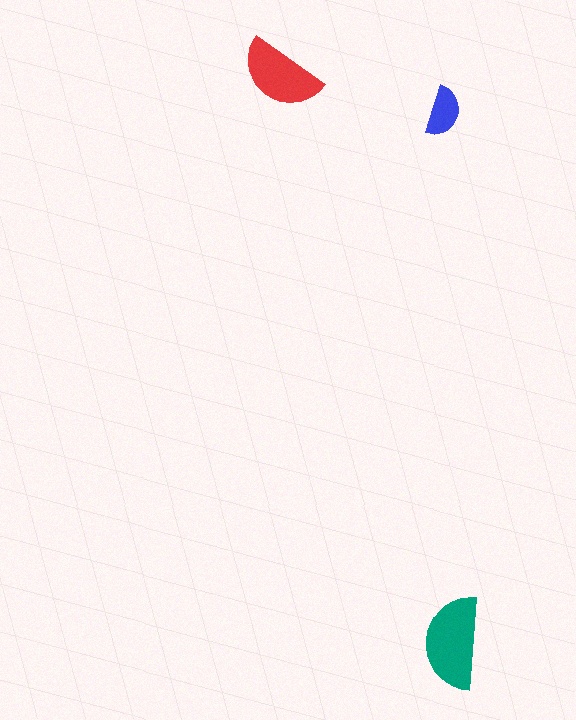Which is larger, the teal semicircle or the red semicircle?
The teal one.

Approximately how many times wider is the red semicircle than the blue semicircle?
About 1.5 times wider.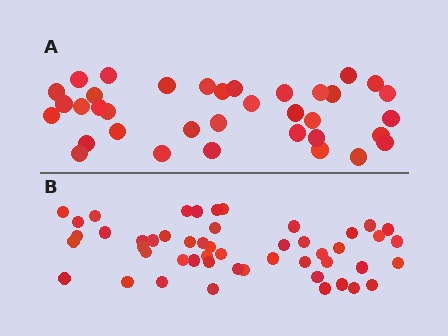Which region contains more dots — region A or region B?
Region B (the bottom region) has more dots.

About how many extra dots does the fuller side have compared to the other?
Region B has approximately 15 more dots than region A.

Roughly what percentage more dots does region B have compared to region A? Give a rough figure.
About 40% more.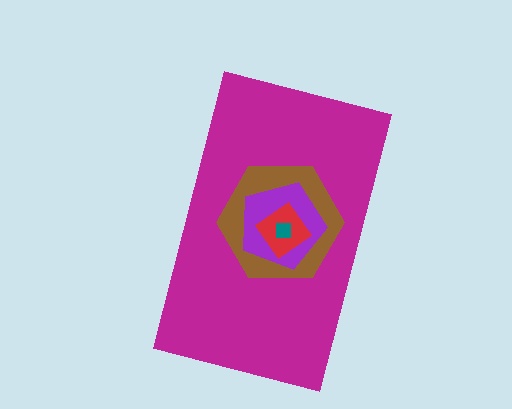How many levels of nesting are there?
5.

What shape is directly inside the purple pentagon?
The red diamond.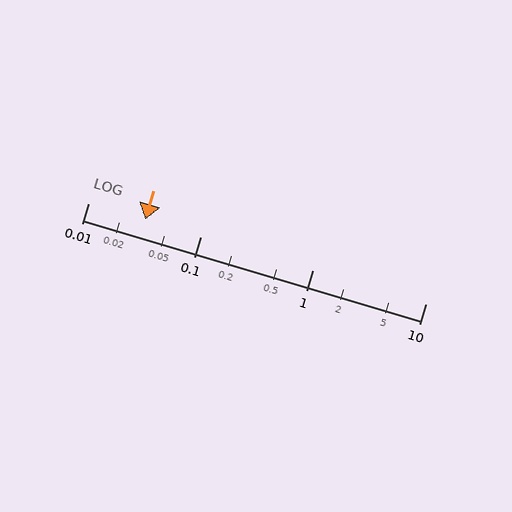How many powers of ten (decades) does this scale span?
The scale spans 3 decades, from 0.01 to 10.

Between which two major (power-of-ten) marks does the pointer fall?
The pointer is between 0.01 and 0.1.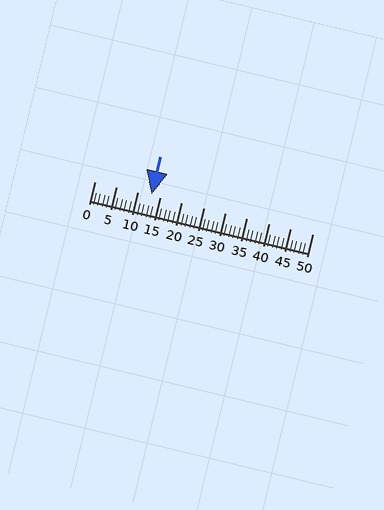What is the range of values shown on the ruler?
The ruler shows values from 0 to 50.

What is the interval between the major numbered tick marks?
The major tick marks are spaced 5 units apart.